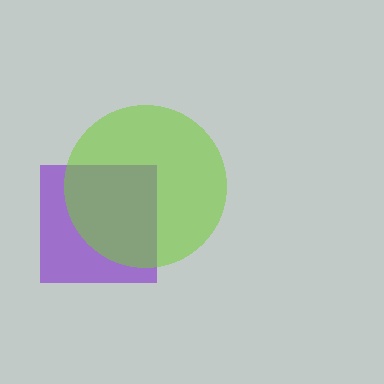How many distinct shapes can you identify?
There are 2 distinct shapes: a purple square, a lime circle.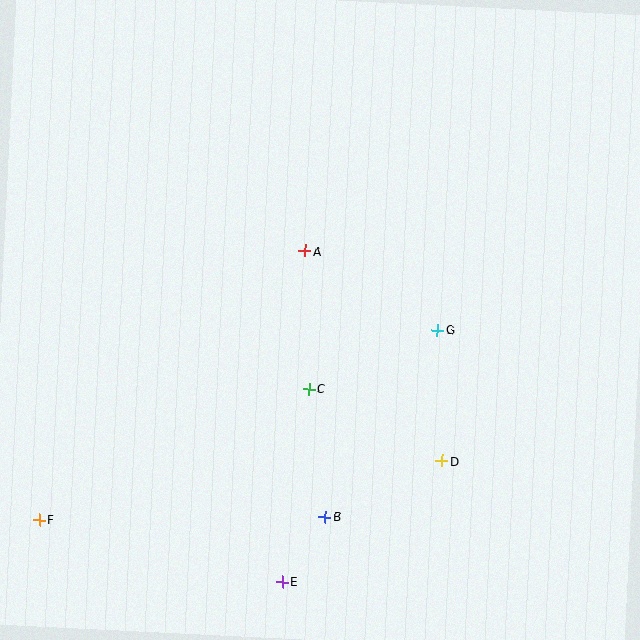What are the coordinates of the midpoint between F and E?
The midpoint between F and E is at (161, 551).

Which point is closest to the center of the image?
Point C at (309, 389) is closest to the center.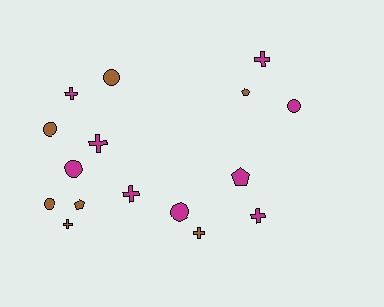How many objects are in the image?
There are 16 objects.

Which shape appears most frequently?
Cross, with 7 objects.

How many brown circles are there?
There are 3 brown circles.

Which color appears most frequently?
Magenta, with 9 objects.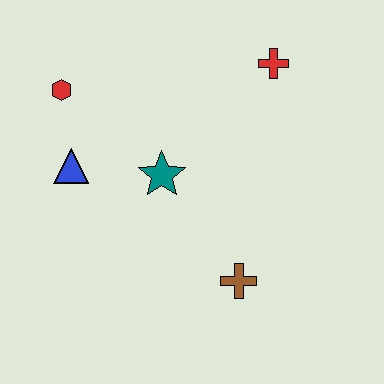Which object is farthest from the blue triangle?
The red cross is farthest from the blue triangle.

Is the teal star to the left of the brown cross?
Yes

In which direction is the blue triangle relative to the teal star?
The blue triangle is to the left of the teal star.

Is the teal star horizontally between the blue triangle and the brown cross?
Yes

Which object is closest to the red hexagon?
The blue triangle is closest to the red hexagon.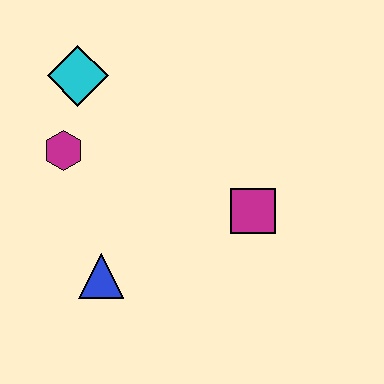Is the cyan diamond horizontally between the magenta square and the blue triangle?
No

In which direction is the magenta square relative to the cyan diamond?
The magenta square is to the right of the cyan diamond.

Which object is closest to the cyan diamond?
The magenta hexagon is closest to the cyan diamond.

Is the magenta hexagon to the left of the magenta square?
Yes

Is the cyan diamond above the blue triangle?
Yes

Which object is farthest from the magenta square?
The cyan diamond is farthest from the magenta square.